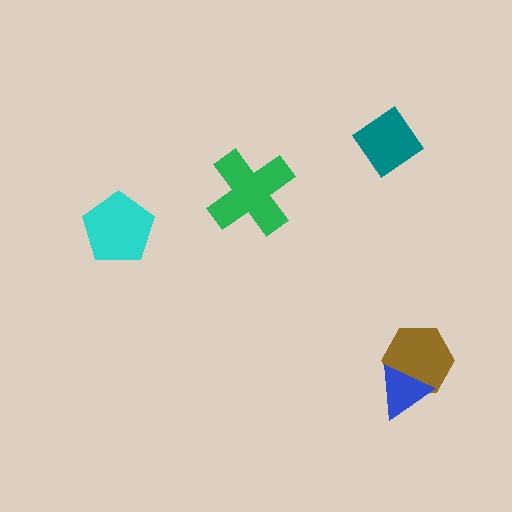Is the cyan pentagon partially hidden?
No, no other shape covers it.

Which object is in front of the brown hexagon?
The blue triangle is in front of the brown hexagon.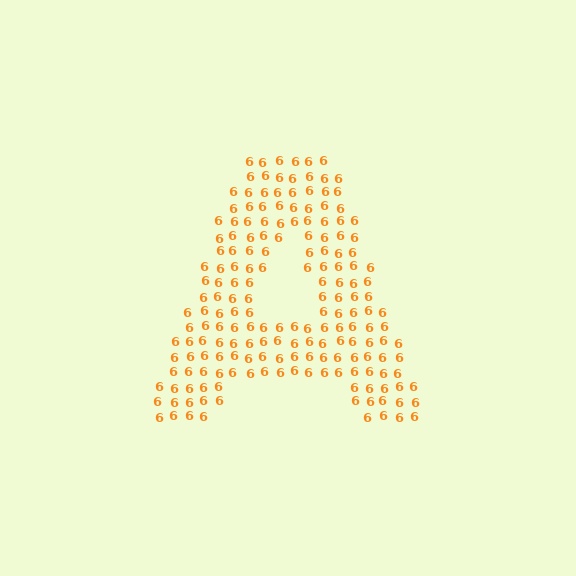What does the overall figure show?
The overall figure shows the letter A.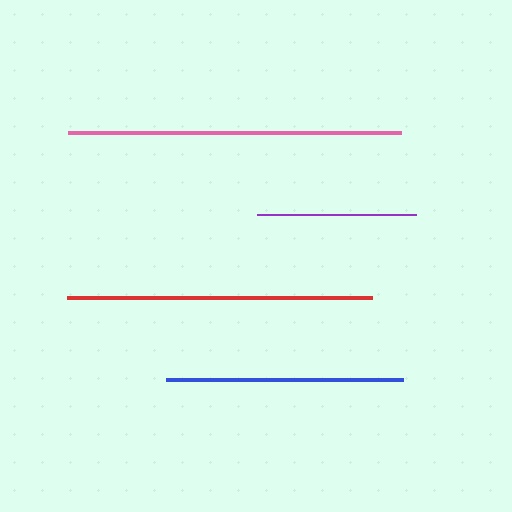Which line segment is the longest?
The pink line is the longest at approximately 333 pixels.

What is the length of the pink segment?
The pink segment is approximately 333 pixels long.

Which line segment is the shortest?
The purple line is the shortest at approximately 159 pixels.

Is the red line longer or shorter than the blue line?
The red line is longer than the blue line.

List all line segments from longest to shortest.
From longest to shortest: pink, red, blue, purple.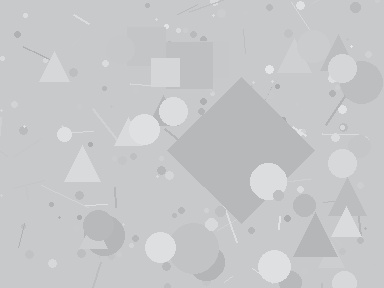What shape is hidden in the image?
A diamond is hidden in the image.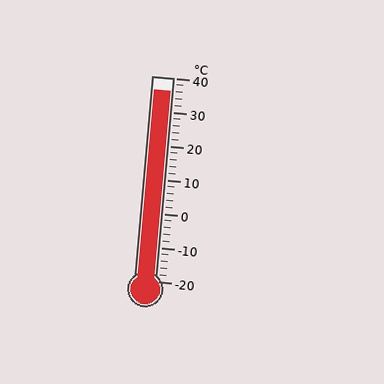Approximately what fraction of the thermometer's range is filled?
The thermometer is filled to approximately 95% of its range.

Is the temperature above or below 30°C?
The temperature is above 30°C.